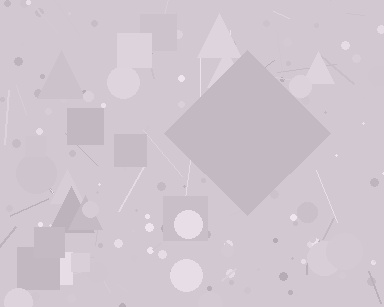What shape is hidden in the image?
A diamond is hidden in the image.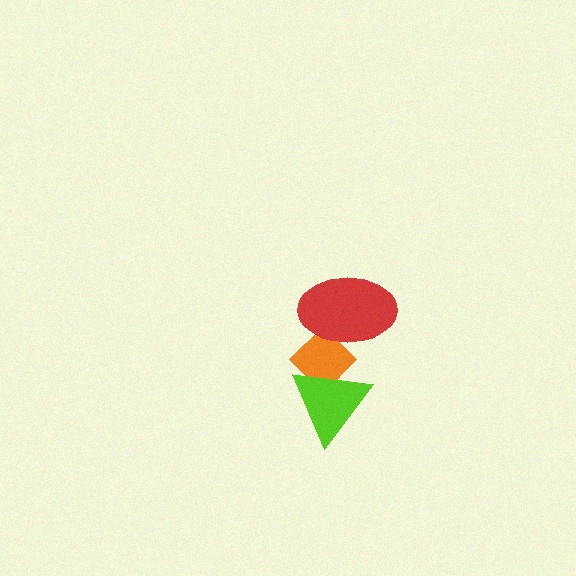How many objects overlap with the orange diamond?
2 objects overlap with the orange diamond.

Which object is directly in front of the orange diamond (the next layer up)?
The red ellipse is directly in front of the orange diamond.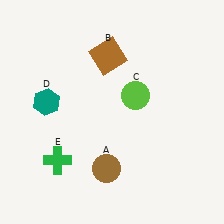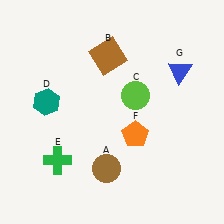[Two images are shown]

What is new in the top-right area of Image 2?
A blue triangle (G) was added in the top-right area of Image 2.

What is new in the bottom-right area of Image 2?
An orange pentagon (F) was added in the bottom-right area of Image 2.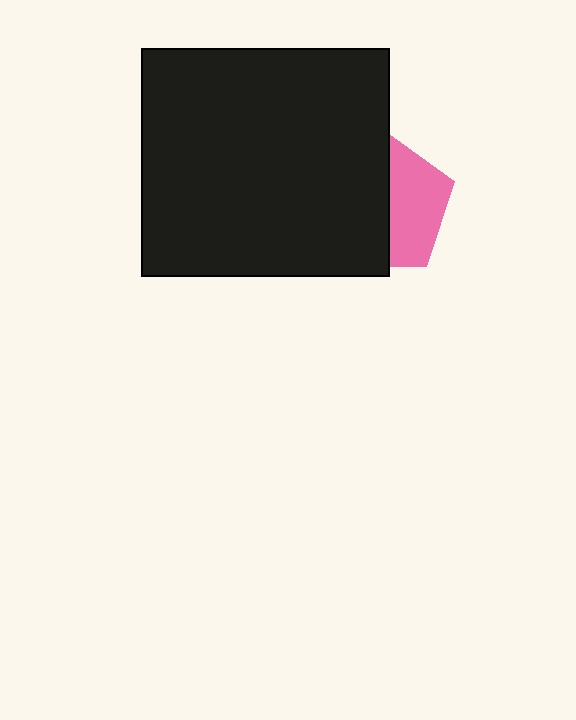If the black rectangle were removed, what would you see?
You would see the complete pink pentagon.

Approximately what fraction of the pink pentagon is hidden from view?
Roughly 57% of the pink pentagon is hidden behind the black rectangle.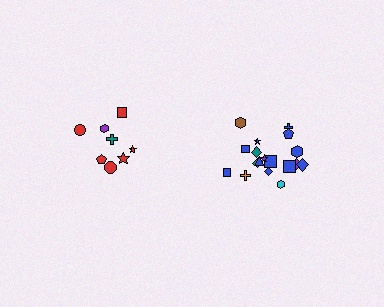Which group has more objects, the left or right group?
The right group.